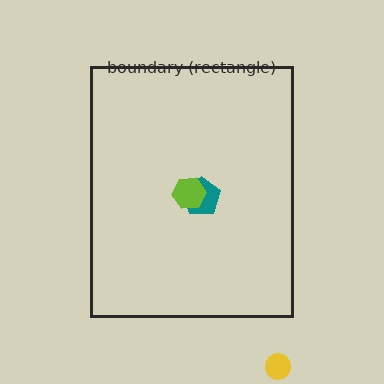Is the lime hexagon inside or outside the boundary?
Inside.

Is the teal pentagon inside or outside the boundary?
Inside.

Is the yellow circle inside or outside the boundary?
Outside.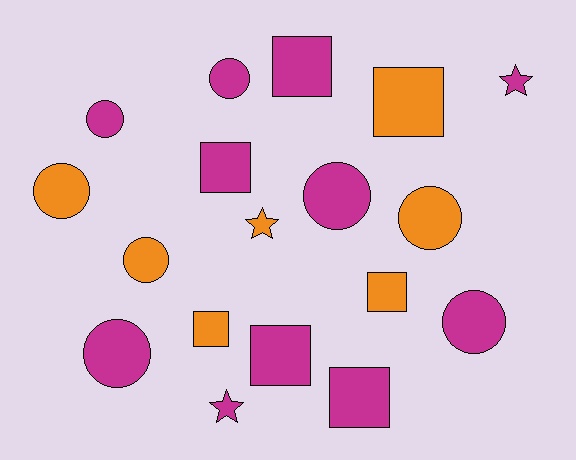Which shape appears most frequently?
Circle, with 8 objects.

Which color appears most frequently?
Magenta, with 11 objects.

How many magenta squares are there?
There are 4 magenta squares.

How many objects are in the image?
There are 18 objects.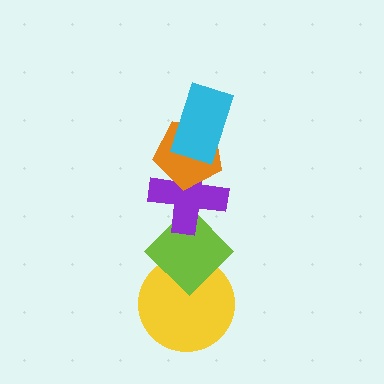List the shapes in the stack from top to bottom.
From top to bottom: the cyan rectangle, the orange pentagon, the purple cross, the lime diamond, the yellow circle.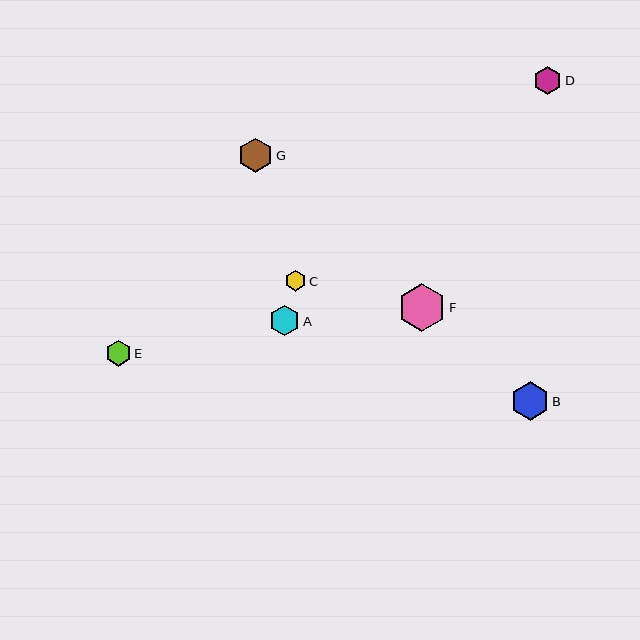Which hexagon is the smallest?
Hexagon C is the smallest with a size of approximately 21 pixels.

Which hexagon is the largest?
Hexagon F is the largest with a size of approximately 48 pixels.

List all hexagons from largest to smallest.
From largest to smallest: F, B, G, A, D, E, C.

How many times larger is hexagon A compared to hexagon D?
Hexagon A is approximately 1.1 times the size of hexagon D.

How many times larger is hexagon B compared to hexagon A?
Hexagon B is approximately 1.3 times the size of hexagon A.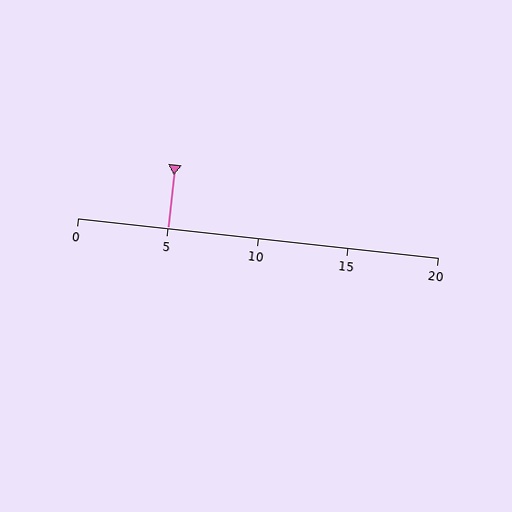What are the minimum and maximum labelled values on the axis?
The axis runs from 0 to 20.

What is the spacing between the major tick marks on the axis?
The major ticks are spaced 5 apart.